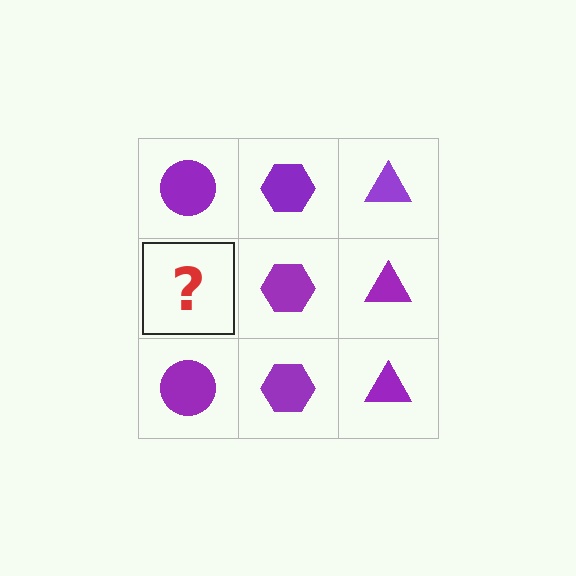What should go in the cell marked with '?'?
The missing cell should contain a purple circle.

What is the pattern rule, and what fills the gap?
The rule is that each column has a consistent shape. The gap should be filled with a purple circle.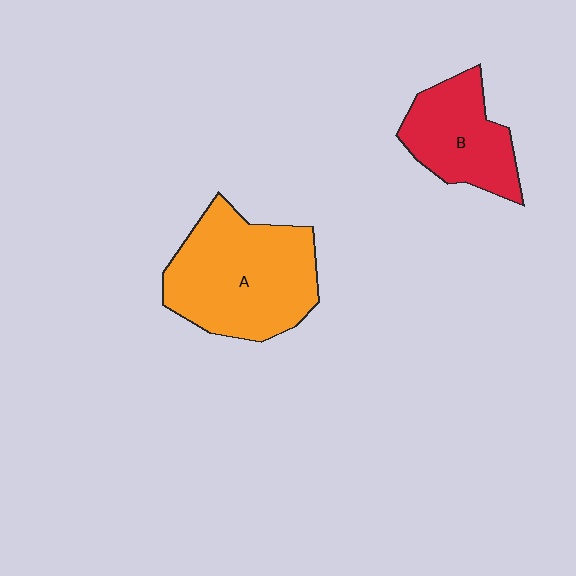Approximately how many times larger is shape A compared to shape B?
Approximately 1.6 times.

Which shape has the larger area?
Shape A (orange).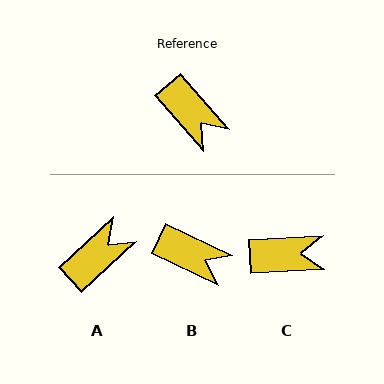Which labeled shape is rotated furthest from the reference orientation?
A, about 91 degrees away.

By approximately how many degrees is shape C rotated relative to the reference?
Approximately 52 degrees counter-clockwise.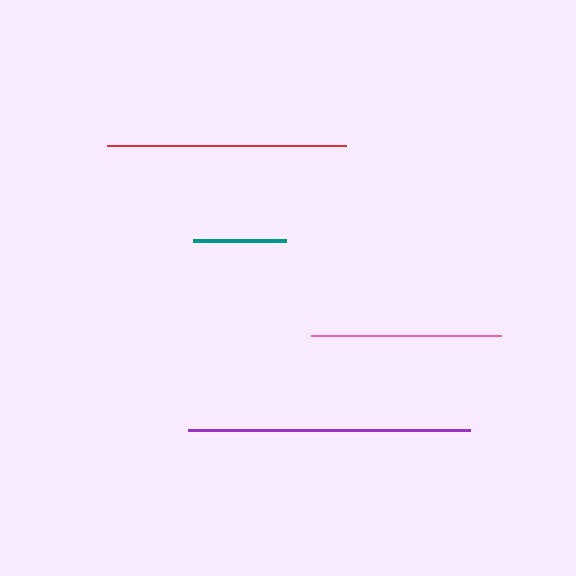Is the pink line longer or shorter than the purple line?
The purple line is longer than the pink line.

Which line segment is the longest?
The purple line is the longest at approximately 282 pixels.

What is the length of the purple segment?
The purple segment is approximately 282 pixels long.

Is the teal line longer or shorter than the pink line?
The pink line is longer than the teal line.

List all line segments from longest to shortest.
From longest to shortest: purple, red, pink, teal.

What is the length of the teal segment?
The teal segment is approximately 94 pixels long.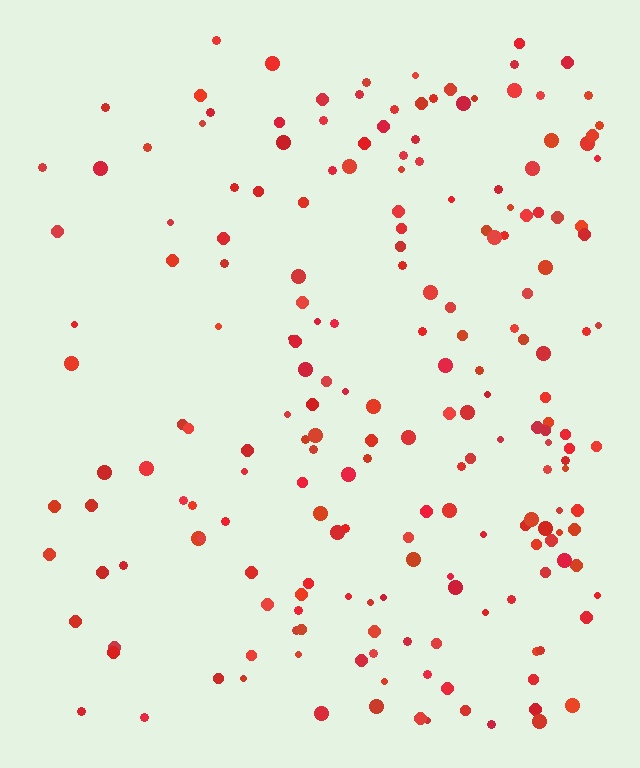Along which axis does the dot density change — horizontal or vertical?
Horizontal.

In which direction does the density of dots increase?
From left to right, with the right side densest.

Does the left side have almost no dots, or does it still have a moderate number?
Still a moderate number, just noticeably fewer than the right.